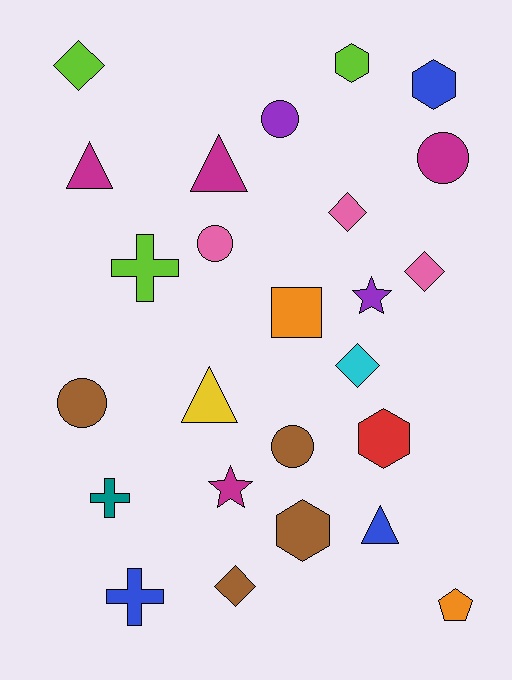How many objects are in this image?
There are 25 objects.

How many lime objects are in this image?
There are 3 lime objects.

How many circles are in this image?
There are 5 circles.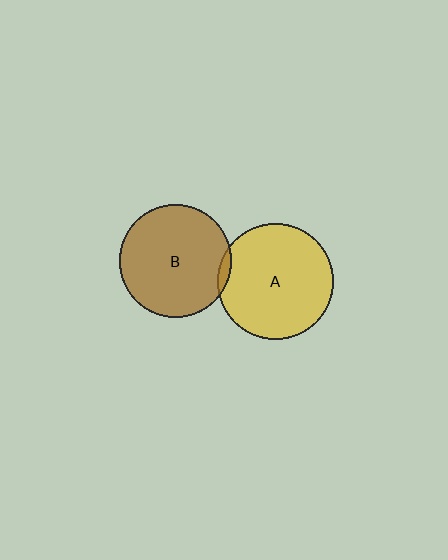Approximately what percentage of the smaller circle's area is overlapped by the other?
Approximately 5%.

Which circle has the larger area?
Circle A (yellow).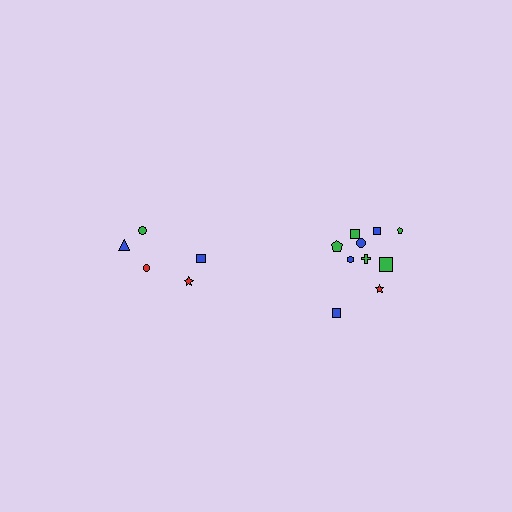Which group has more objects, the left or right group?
The right group.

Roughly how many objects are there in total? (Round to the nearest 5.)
Roughly 15 objects in total.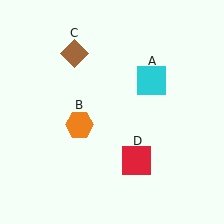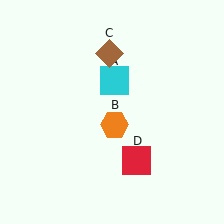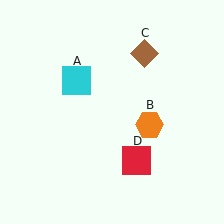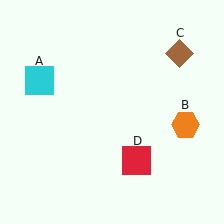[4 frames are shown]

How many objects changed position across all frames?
3 objects changed position: cyan square (object A), orange hexagon (object B), brown diamond (object C).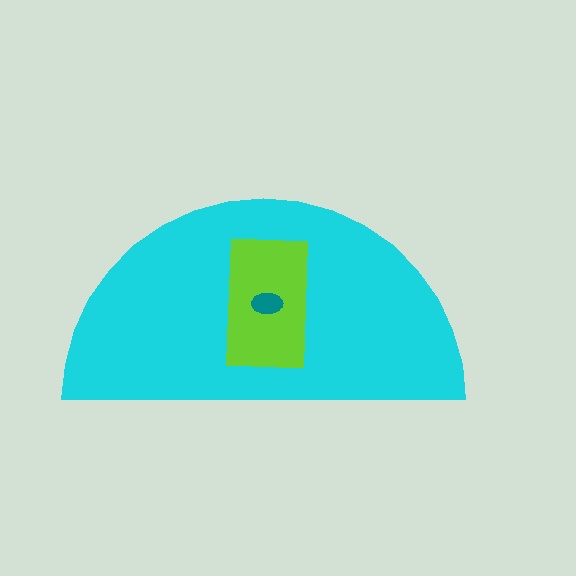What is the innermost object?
The teal ellipse.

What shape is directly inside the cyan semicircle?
The lime rectangle.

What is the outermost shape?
The cyan semicircle.